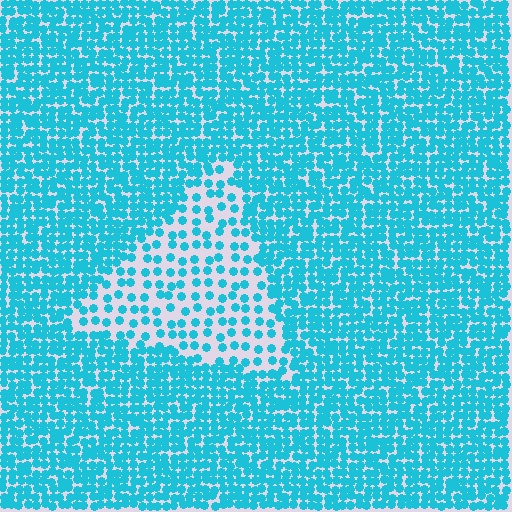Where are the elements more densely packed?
The elements are more densely packed outside the triangle boundary.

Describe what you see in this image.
The image contains small cyan elements arranged at two different densities. A triangle-shaped region is visible where the elements are less densely packed than the surrounding area.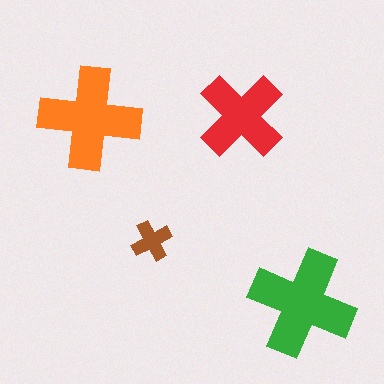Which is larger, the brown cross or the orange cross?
The orange one.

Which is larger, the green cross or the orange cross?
The green one.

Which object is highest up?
The red cross is topmost.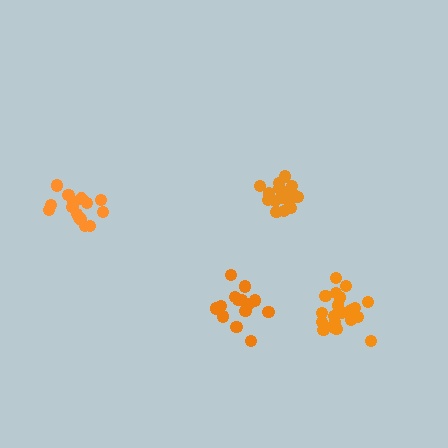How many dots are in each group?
Group 1: 19 dots, Group 2: 14 dots, Group 3: 15 dots, Group 4: 20 dots (68 total).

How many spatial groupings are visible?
There are 4 spatial groupings.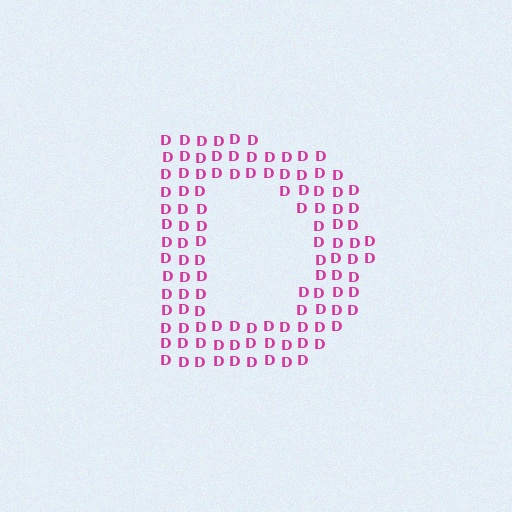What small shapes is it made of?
It is made of small letter D's.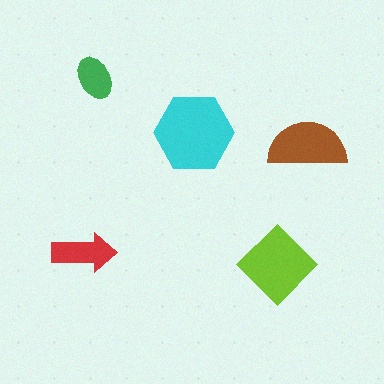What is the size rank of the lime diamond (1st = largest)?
2nd.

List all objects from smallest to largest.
The green ellipse, the red arrow, the brown semicircle, the lime diamond, the cyan hexagon.